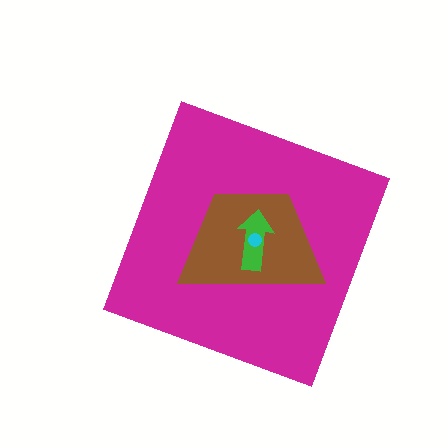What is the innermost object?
The cyan circle.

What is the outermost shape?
The magenta diamond.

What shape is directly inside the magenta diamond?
The brown trapezoid.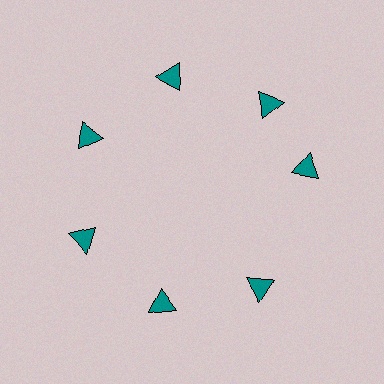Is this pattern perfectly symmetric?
No. The 7 teal triangles are arranged in a ring, but one element near the 3 o'clock position is rotated out of alignment along the ring, breaking the 7-fold rotational symmetry.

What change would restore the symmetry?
The symmetry would be restored by rotating it back into even spacing with its neighbors so that all 7 triangles sit at equal angles and equal distance from the center.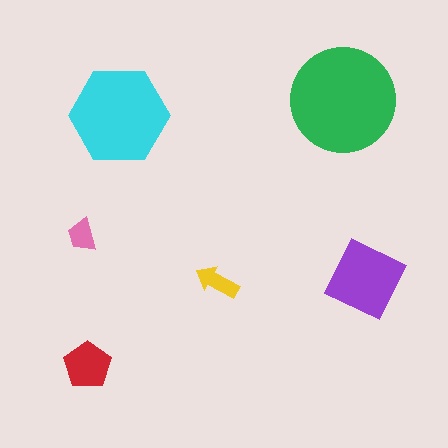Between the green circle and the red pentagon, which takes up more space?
The green circle.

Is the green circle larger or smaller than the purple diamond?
Larger.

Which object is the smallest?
The pink trapezoid.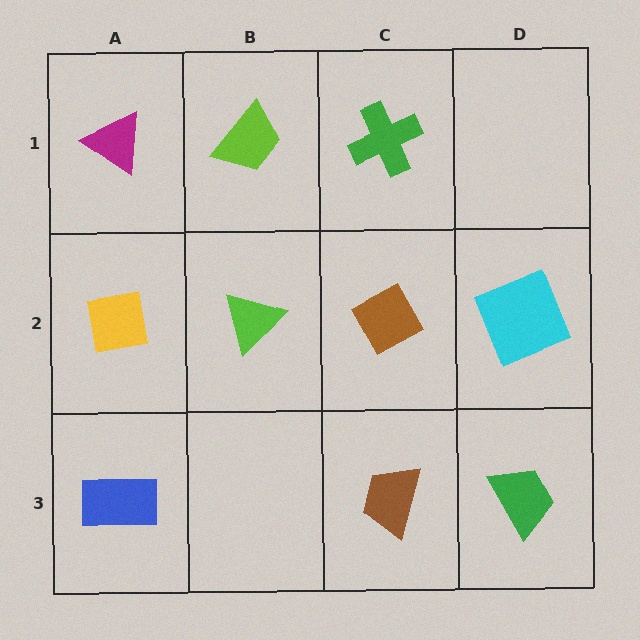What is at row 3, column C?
A brown trapezoid.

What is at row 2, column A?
A yellow square.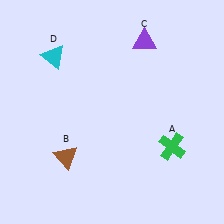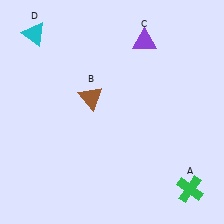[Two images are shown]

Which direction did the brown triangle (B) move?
The brown triangle (B) moved up.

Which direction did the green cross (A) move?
The green cross (A) moved down.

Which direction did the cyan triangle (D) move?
The cyan triangle (D) moved up.